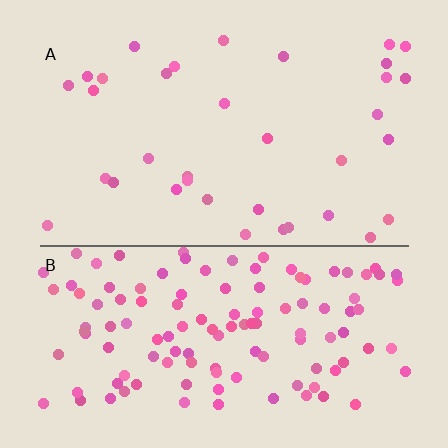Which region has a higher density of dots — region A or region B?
B (the bottom).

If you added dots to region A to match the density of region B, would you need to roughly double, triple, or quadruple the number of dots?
Approximately quadruple.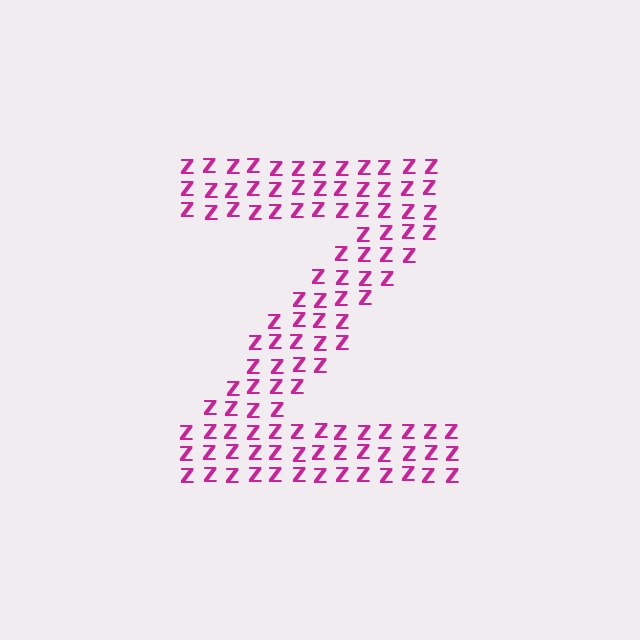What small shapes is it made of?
It is made of small letter Z's.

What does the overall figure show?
The overall figure shows the letter Z.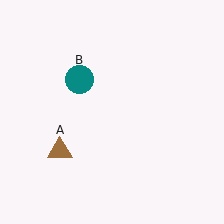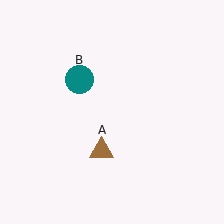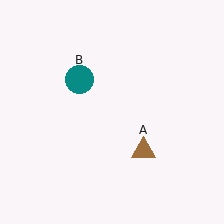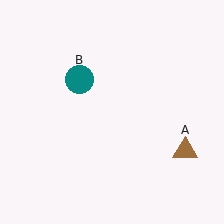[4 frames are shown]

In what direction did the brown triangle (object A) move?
The brown triangle (object A) moved right.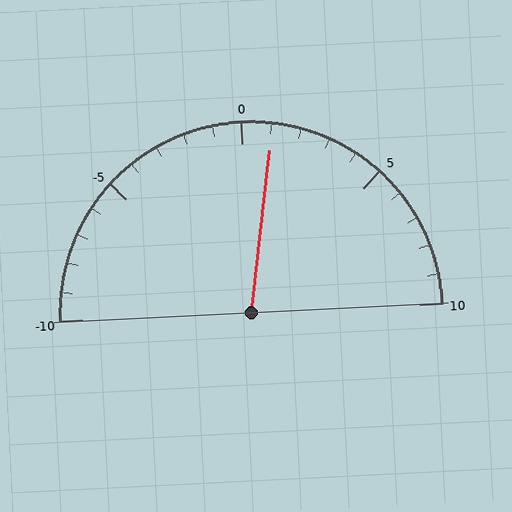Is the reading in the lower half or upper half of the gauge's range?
The reading is in the upper half of the range (-10 to 10).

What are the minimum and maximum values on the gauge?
The gauge ranges from -10 to 10.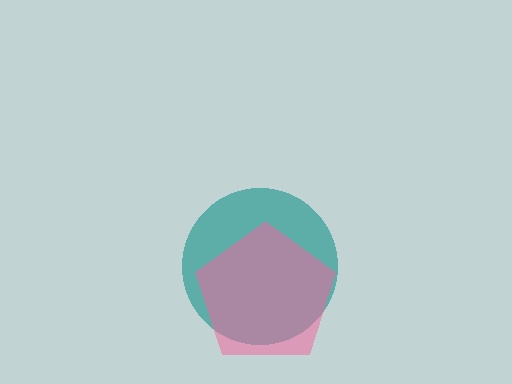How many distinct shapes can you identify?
There are 2 distinct shapes: a teal circle, a pink pentagon.